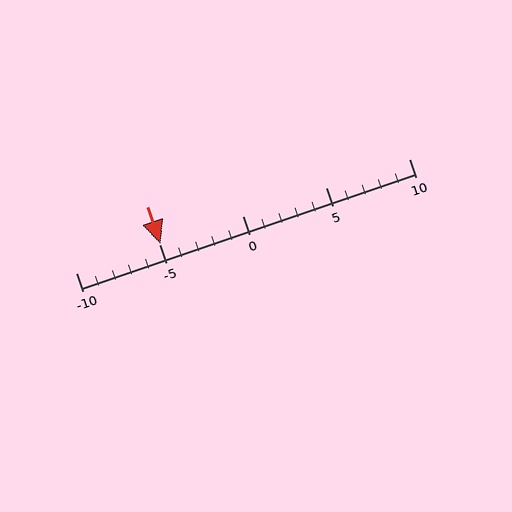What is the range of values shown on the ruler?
The ruler shows values from -10 to 10.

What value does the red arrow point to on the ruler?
The red arrow points to approximately -5.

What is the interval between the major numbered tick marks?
The major tick marks are spaced 5 units apart.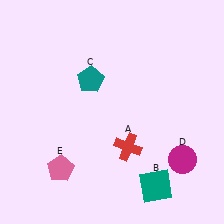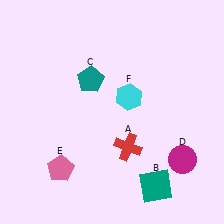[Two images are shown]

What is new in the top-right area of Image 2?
A cyan hexagon (F) was added in the top-right area of Image 2.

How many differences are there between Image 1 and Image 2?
There is 1 difference between the two images.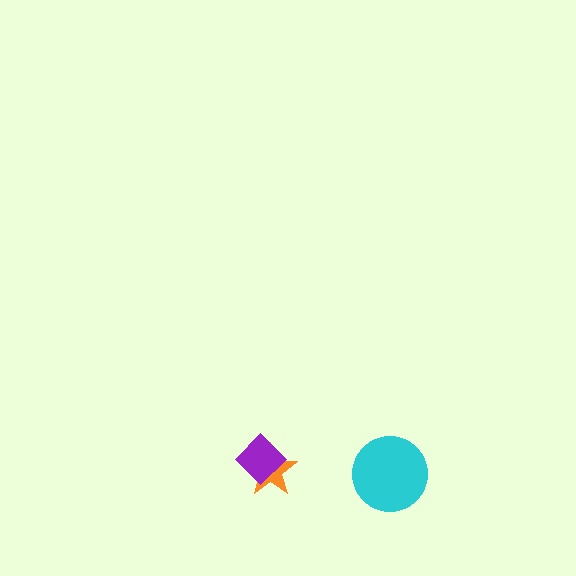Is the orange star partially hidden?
Yes, it is partially covered by another shape.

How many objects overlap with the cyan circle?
0 objects overlap with the cyan circle.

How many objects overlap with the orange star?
1 object overlaps with the orange star.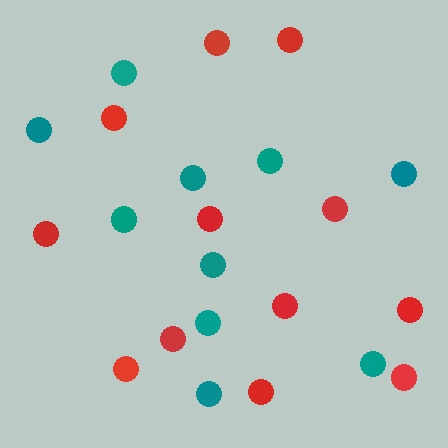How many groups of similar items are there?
There are 2 groups: one group of teal circles (10) and one group of red circles (12).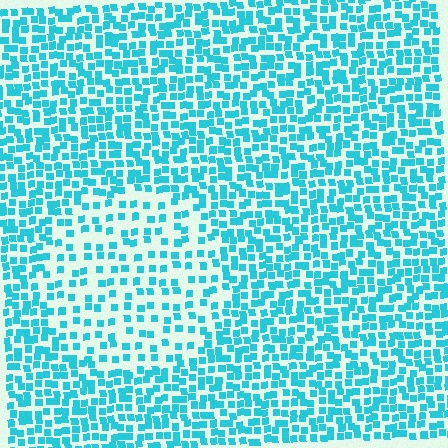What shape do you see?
I see a circle.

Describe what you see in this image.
The image contains small cyan elements arranged at two different densities. A circle-shaped region is visible where the elements are less densely packed than the surrounding area.